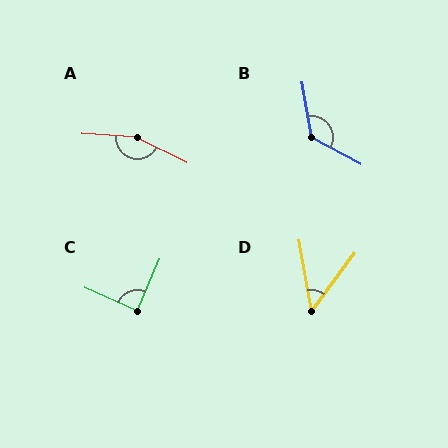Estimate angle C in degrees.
Approximately 89 degrees.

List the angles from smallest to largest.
D (46°), C (89°), B (128°), A (157°).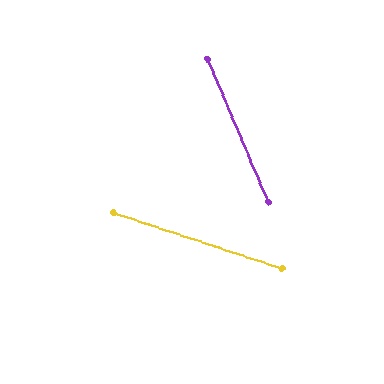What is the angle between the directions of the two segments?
Approximately 49 degrees.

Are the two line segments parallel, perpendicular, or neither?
Neither parallel nor perpendicular — they differ by about 49°.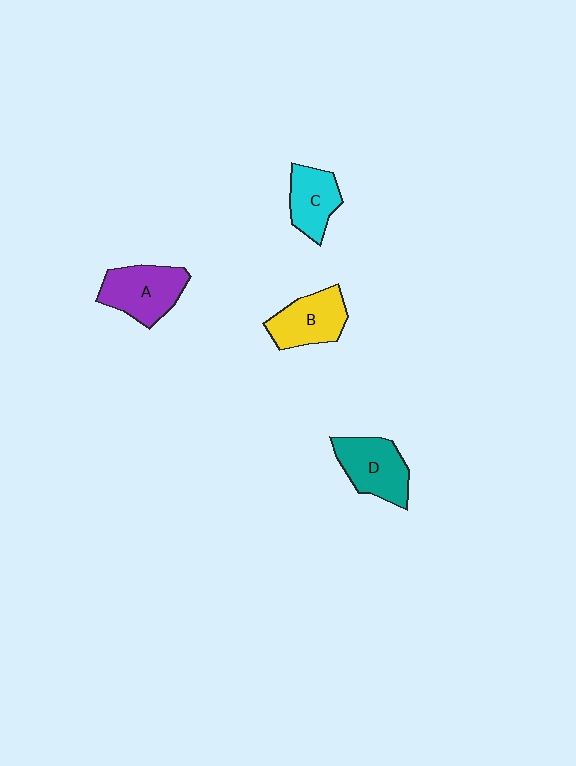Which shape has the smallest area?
Shape C (cyan).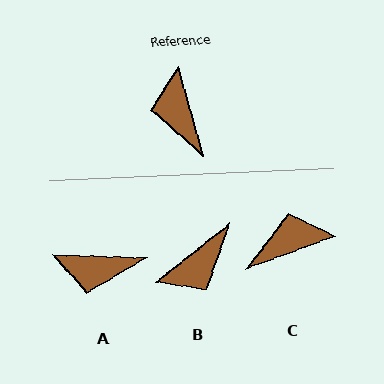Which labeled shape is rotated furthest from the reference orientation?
B, about 113 degrees away.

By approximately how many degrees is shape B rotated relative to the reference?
Approximately 113 degrees counter-clockwise.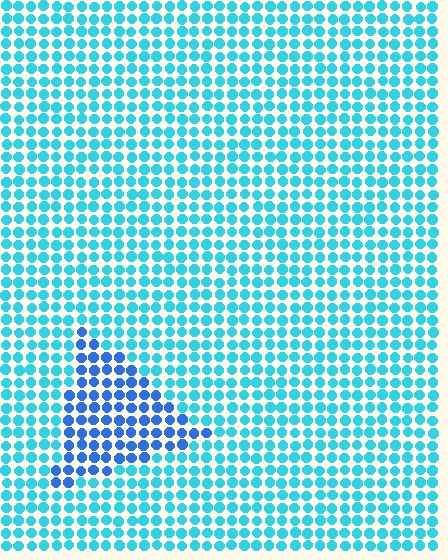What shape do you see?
I see a triangle.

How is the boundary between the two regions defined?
The boundary is defined purely by a slight shift in hue (about 33 degrees). Spacing, size, and orientation are identical on both sides.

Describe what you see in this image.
The image is filled with small cyan elements in a uniform arrangement. A triangle-shaped region is visible where the elements are tinted to a slightly different hue, forming a subtle color boundary.